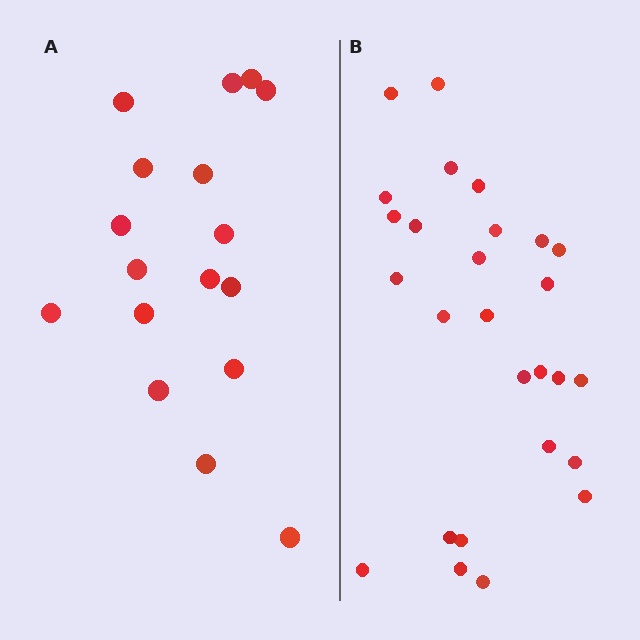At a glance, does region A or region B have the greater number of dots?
Region B (the right region) has more dots.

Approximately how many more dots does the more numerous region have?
Region B has roughly 10 or so more dots than region A.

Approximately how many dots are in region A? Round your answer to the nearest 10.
About 20 dots. (The exact count is 17, which rounds to 20.)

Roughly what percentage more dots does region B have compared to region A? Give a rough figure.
About 60% more.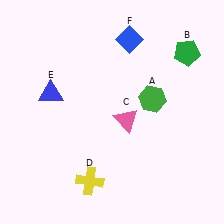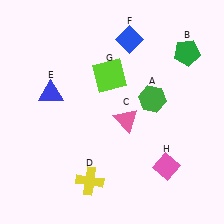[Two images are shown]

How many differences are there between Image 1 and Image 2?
There are 2 differences between the two images.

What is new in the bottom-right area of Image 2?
A pink diamond (H) was added in the bottom-right area of Image 2.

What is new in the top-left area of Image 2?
A lime square (G) was added in the top-left area of Image 2.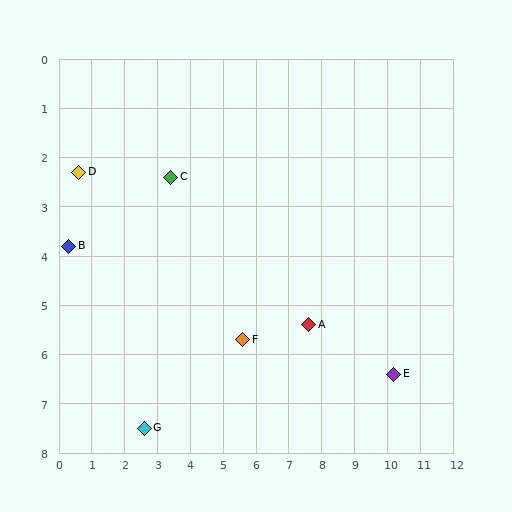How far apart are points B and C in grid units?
Points B and C are about 3.4 grid units apart.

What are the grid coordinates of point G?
Point G is at approximately (2.6, 7.5).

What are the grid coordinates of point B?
Point B is at approximately (0.3, 3.8).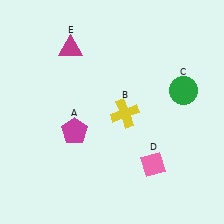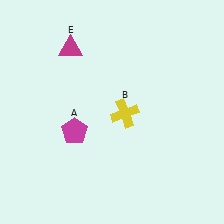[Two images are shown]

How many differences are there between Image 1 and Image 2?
There are 2 differences between the two images.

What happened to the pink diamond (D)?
The pink diamond (D) was removed in Image 2. It was in the bottom-right area of Image 1.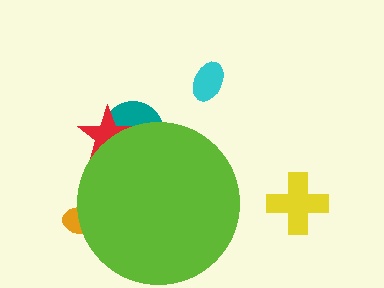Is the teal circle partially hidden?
Yes, the teal circle is partially hidden behind the lime circle.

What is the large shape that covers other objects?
A lime circle.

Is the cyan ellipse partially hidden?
No, the cyan ellipse is fully visible.